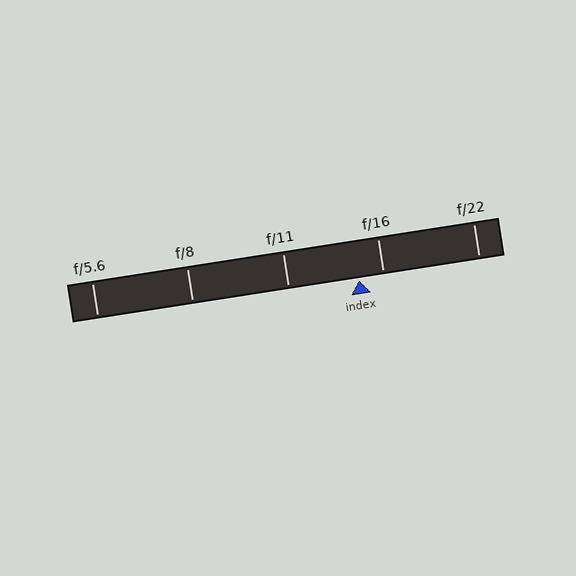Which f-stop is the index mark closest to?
The index mark is closest to f/16.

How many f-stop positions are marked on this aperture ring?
There are 5 f-stop positions marked.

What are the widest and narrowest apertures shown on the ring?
The widest aperture shown is f/5.6 and the narrowest is f/22.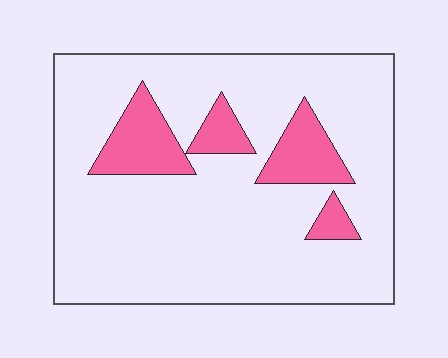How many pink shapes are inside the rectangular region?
4.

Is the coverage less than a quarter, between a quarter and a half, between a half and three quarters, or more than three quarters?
Less than a quarter.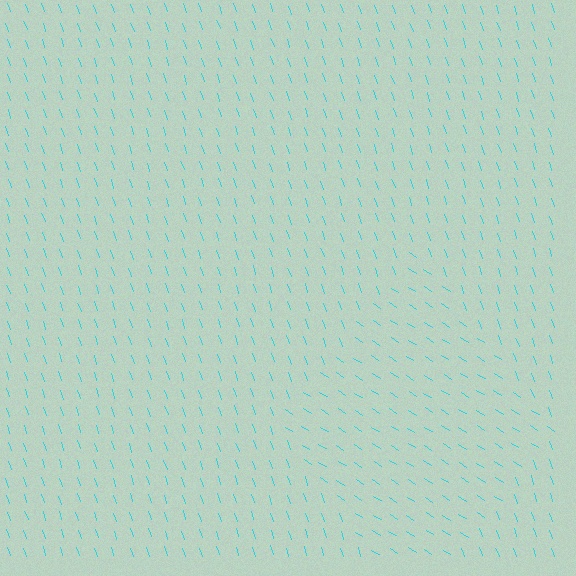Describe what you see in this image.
The image is filled with small cyan line segments. A diamond region in the image has lines oriented differently from the surrounding lines, creating a visible texture boundary.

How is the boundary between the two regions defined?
The boundary is defined purely by a change in line orientation (approximately 39 degrees difference). All lines are the same color and thickness.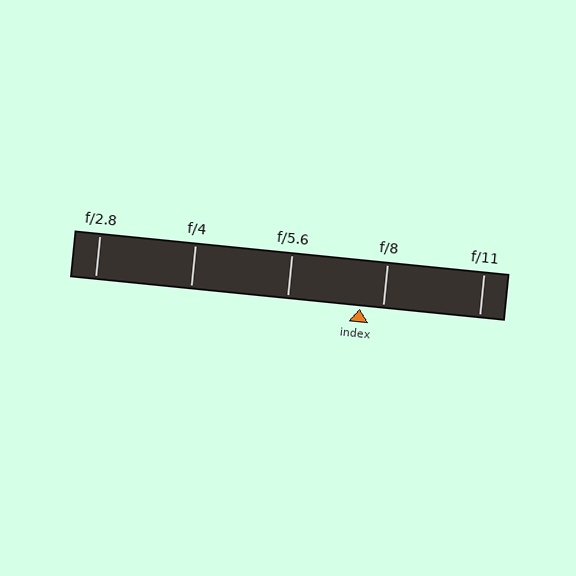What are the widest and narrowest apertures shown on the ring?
The widest aperture shown is f/2.8 and the narrowest is f/11.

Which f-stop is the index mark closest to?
The index mark is closest to f/8.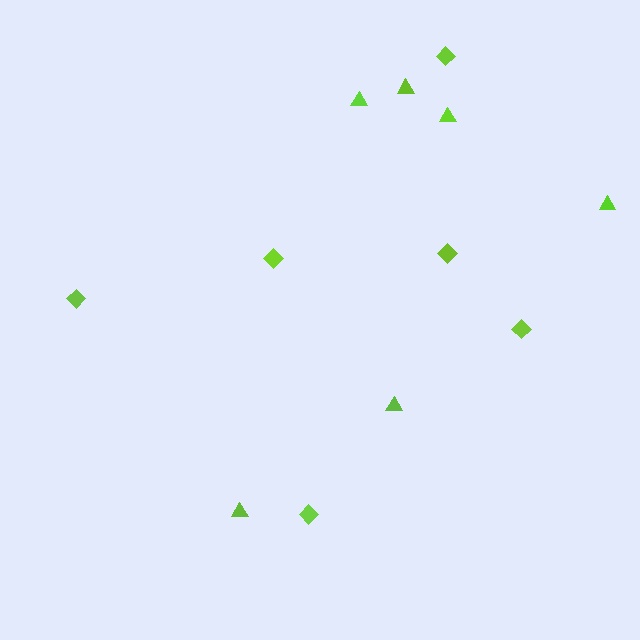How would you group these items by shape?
There are 2 groups: one group of diamonds (6) and one group of triangles (6).